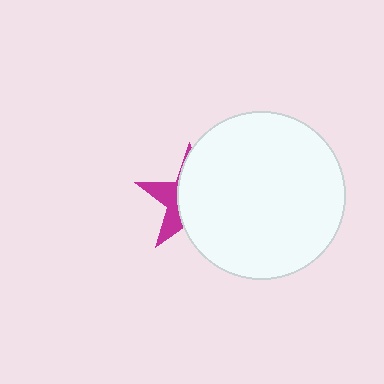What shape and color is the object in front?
The object in front is a white circle.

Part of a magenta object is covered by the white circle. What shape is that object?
It is a star.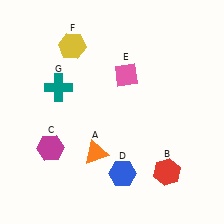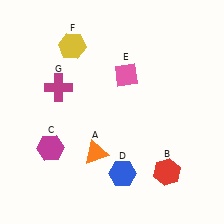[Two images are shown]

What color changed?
The cross (G) changed from teal in Image 1 to magenta in Image 2.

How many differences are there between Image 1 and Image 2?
There is 1 difference between the two images.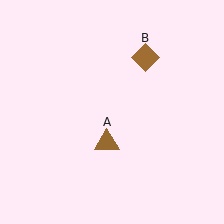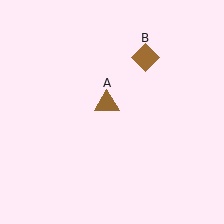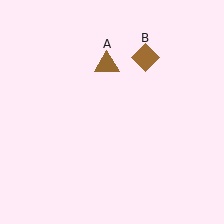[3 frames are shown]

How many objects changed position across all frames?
1 object changed position: brown triangle (object A).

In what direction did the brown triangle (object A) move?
The brown triangle (object A) moved up.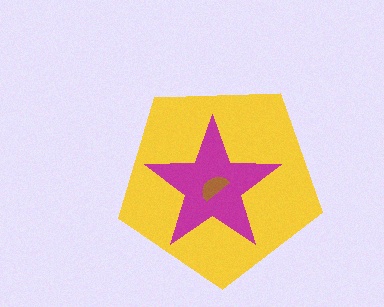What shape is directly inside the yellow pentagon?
The magenta star.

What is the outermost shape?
The yellow pentagon.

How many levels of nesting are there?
3.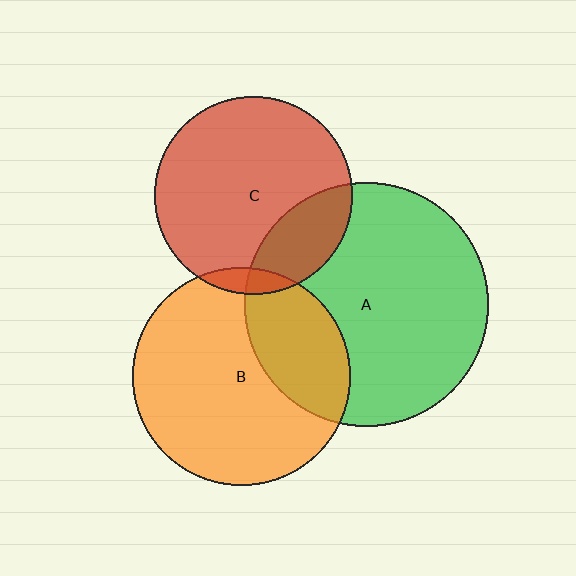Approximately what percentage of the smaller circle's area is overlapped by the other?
Approximately 5%.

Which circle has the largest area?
Circle A (green).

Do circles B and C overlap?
Yes.